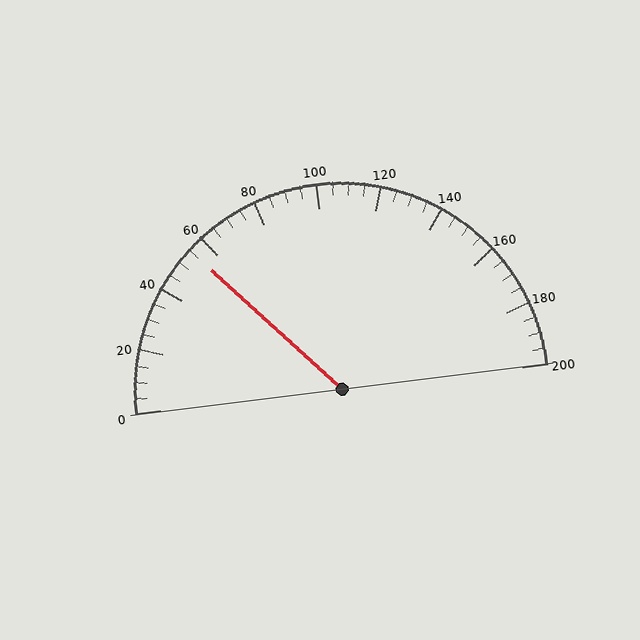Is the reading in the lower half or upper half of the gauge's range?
The reading is in the lower half of the range (0 to 200).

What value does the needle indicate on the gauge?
The needle indicates approximately 55.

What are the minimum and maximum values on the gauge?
The gauge ranges from 0 to 200.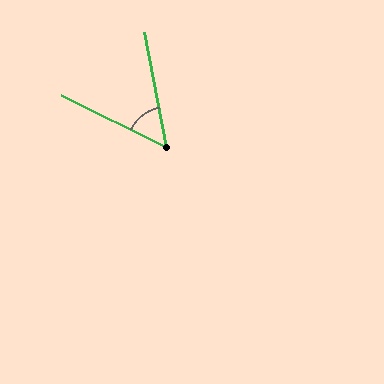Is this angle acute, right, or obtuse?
It is acute.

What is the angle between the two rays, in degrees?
Approximately 53 degrees.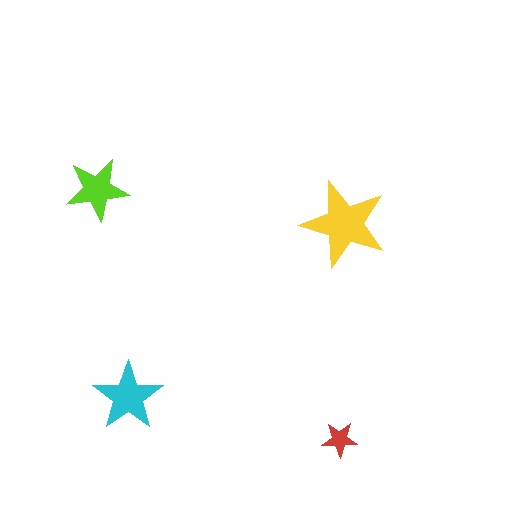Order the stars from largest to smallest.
the yellow one, the cyan one, the lime one, the red one.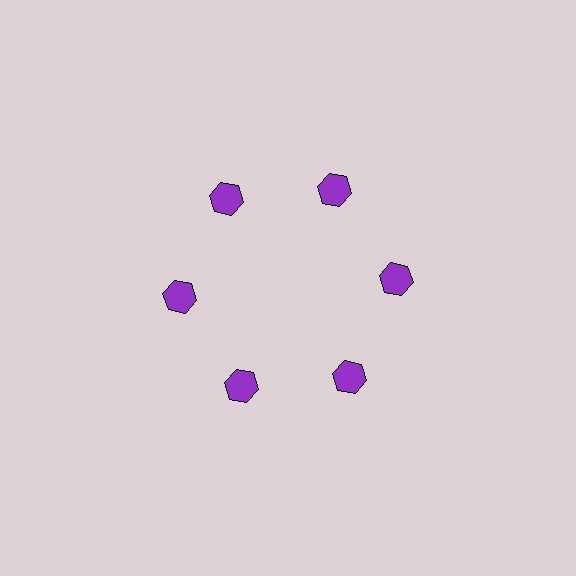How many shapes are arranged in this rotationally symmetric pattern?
There are 6 shapes, arranged in 6 groups of 1.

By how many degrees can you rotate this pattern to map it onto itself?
The pattern maps onto itself every 60 degrees of rotation.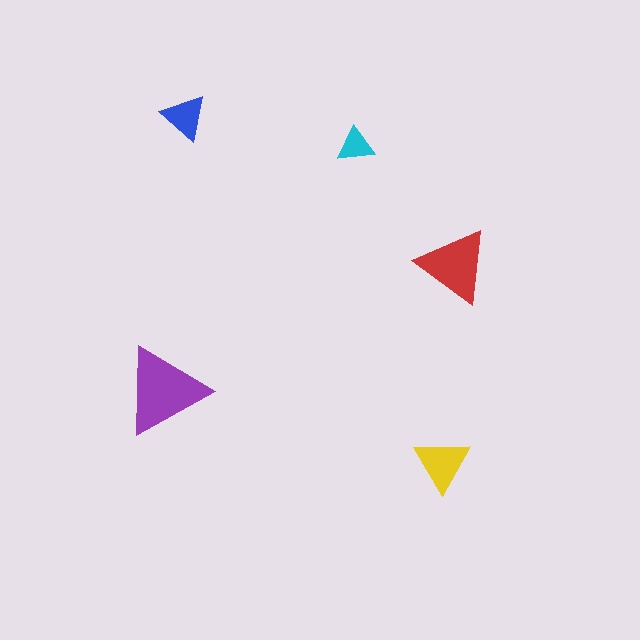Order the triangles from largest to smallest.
the purple one, the red one, the yellow one, the blue one, the cyan one.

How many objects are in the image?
There are 5 objects in the image.